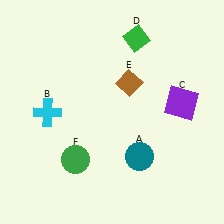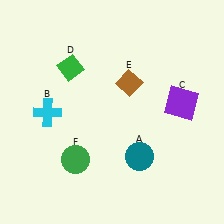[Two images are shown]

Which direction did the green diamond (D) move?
The green diamond (D) moved left.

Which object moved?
The green diamond (D) moved left.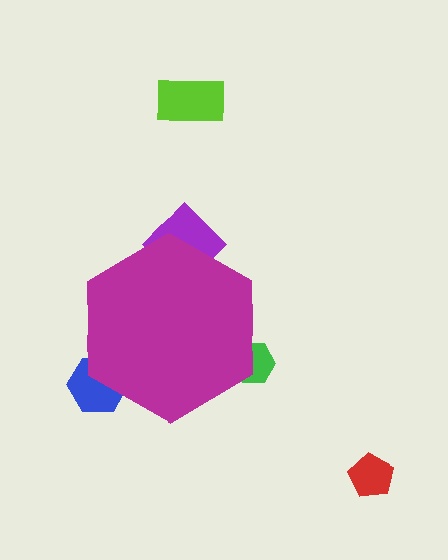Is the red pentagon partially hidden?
No, the red pentagon is fully visible.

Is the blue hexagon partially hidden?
Yes, the blue hexagon is partially hidden behind the magenta hexagon.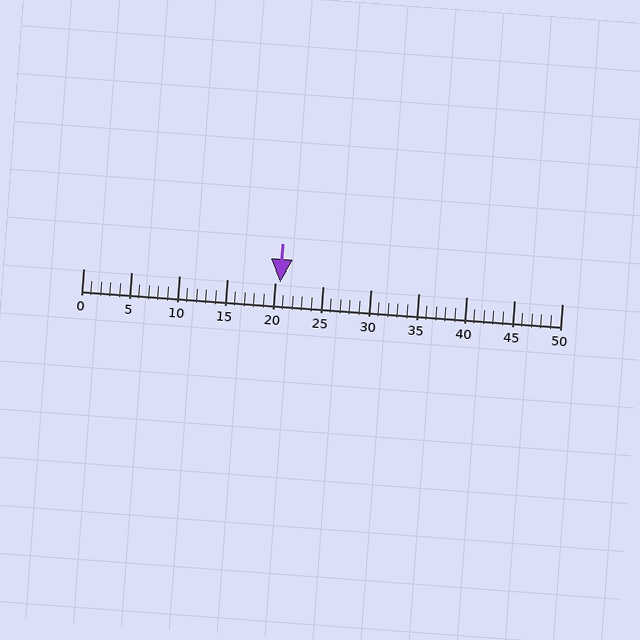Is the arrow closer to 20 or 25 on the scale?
The arrow is closer to 20.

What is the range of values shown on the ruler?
The ruler shows values from 0 to 50.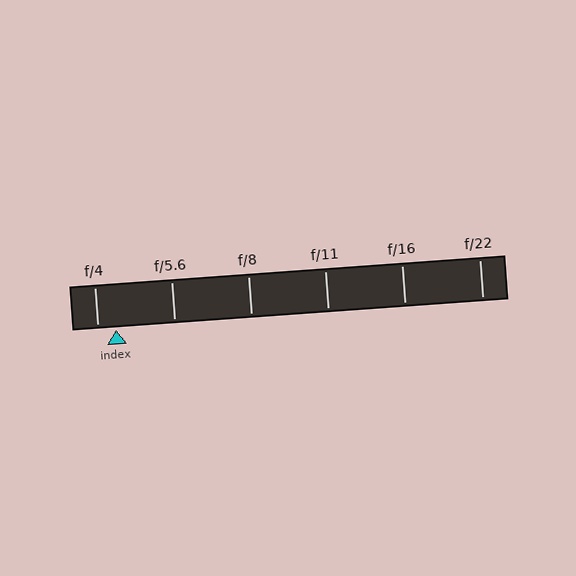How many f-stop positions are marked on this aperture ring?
There are 6 f-stop positions marked.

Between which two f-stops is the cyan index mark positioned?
The index mark is between f/4 and f/5.6.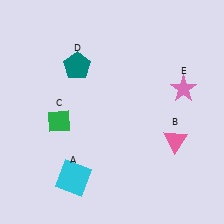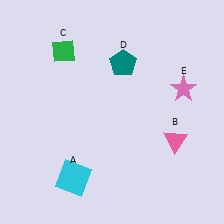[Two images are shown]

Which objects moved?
The objects that moved are: the green diamond (C), the teal pentagon (D).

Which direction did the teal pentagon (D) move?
The teal pentagon (D) moved right.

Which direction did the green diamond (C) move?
The green diamond (C) moved up.